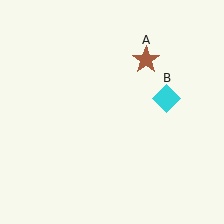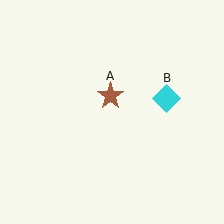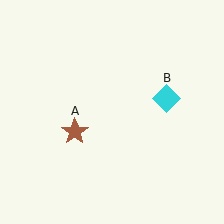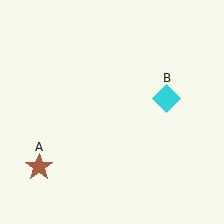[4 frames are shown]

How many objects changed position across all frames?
1 object changed position: brown star (object A).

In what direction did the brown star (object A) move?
The brown star (object A) moved down and to the left.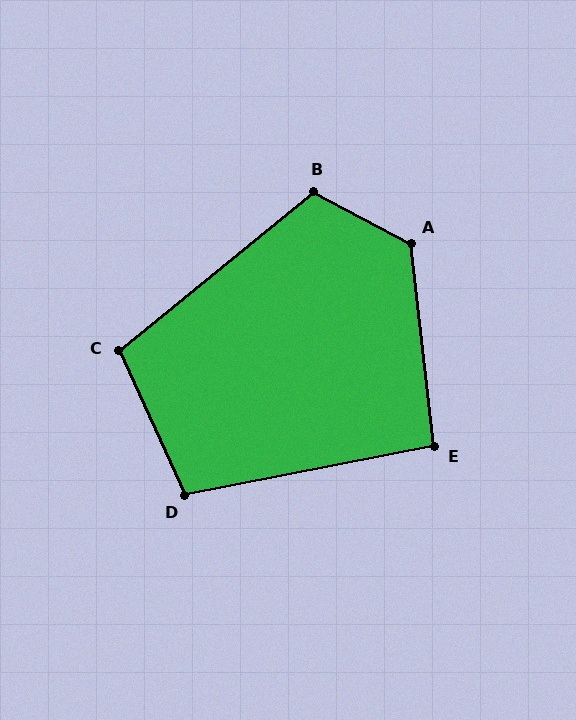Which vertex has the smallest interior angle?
E, at approximately 95 degrees.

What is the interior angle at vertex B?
Approximately 113 degrees (obtuse).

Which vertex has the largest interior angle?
A, at approximately 124 degrees.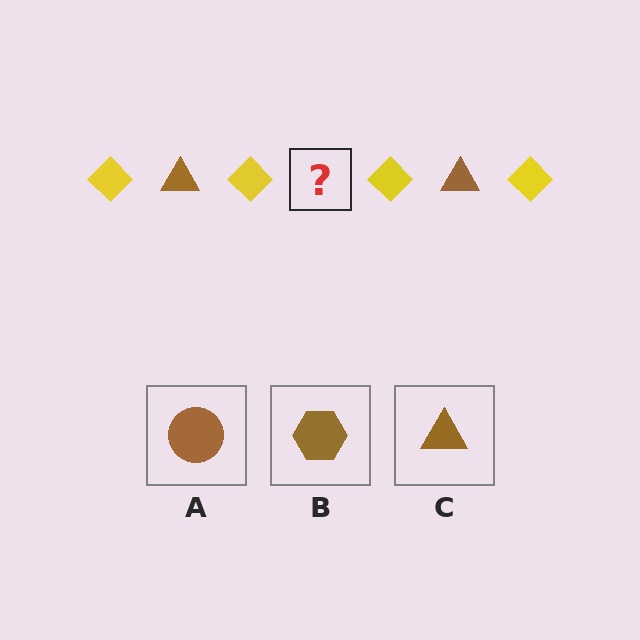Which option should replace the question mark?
Option C.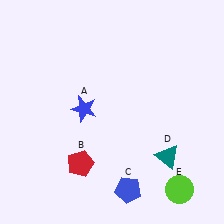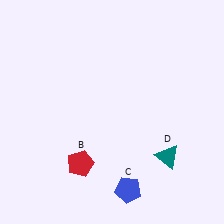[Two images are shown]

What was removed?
The blue star (A), the lime circle (E) were removed in Image 2.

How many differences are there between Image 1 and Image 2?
There are 2 differences between the two images.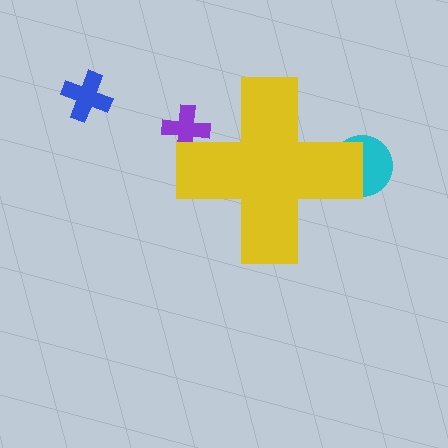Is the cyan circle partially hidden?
Yes, the cyan circle is partially hidden behind the yellow cross.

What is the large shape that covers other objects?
A yellow cross.